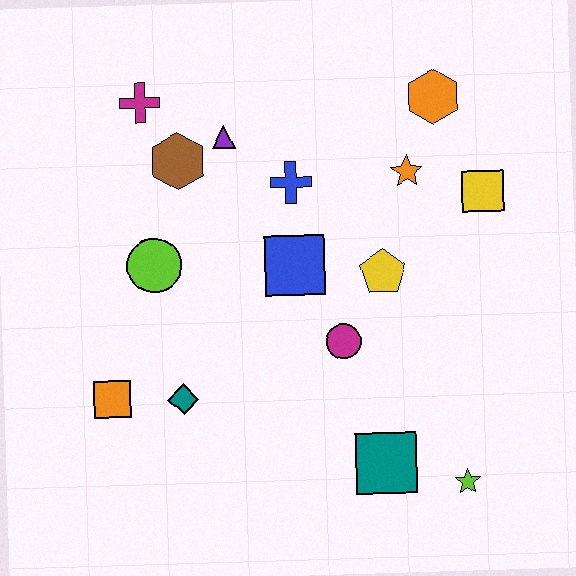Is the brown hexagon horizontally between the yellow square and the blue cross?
No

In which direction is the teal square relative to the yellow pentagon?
The teal square is below the yellow pentagon.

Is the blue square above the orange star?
No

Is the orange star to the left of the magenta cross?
No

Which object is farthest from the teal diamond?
The orange hexagon is farthest from the teal diamond.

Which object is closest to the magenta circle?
The yellow pentagon is closest to the magenta circle.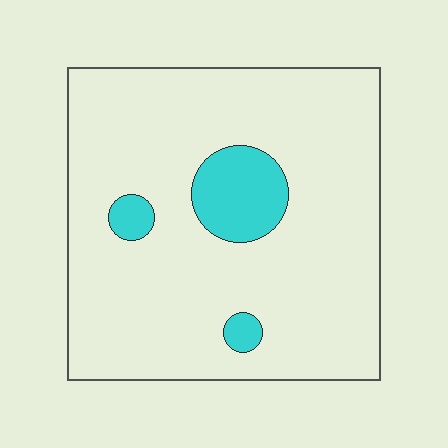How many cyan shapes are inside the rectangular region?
3.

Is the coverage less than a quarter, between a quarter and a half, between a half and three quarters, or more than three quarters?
Less than a quarter.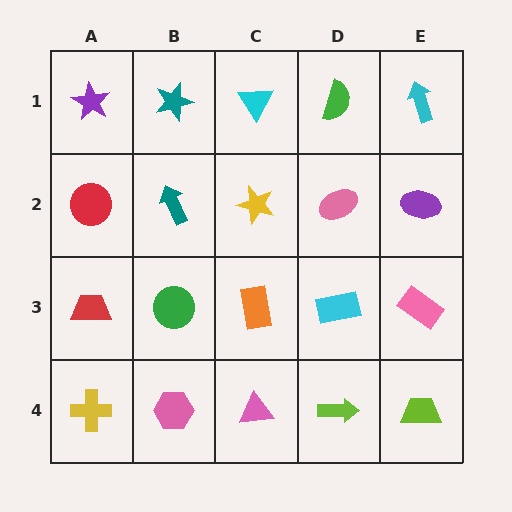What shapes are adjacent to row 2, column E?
A cyan arrow (row 1, column E), a pink rectangle (row 3, column E), a pink ellipse (row 2, column D).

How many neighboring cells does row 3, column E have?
3.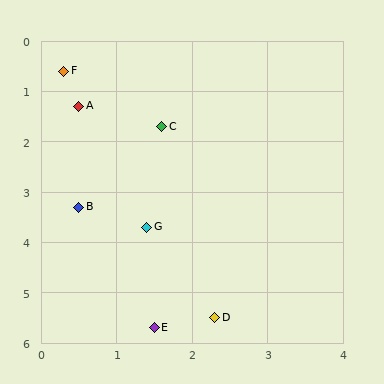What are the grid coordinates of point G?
Point G is at approximately (1.4, 3.7).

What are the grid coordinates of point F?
Point F is at approximately (0.3, 0.6).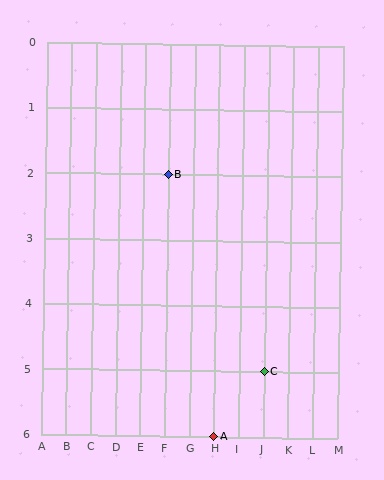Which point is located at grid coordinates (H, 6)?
Point A is at (H, 6).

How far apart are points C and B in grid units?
Points C and B are 4 columns and 3 rows apart (about 5.0 grid units diagonally).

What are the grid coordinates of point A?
Point A is at grid coordinates (H, 6).